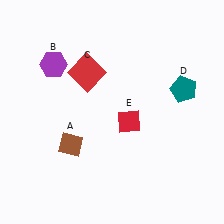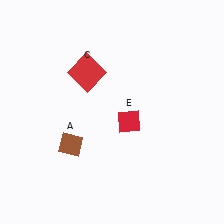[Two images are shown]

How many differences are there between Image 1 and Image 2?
There are 2 differences between the two images.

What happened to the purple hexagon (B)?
The purple hexagon (B) was removed in Image 2. It was in the top-left area of Image 1.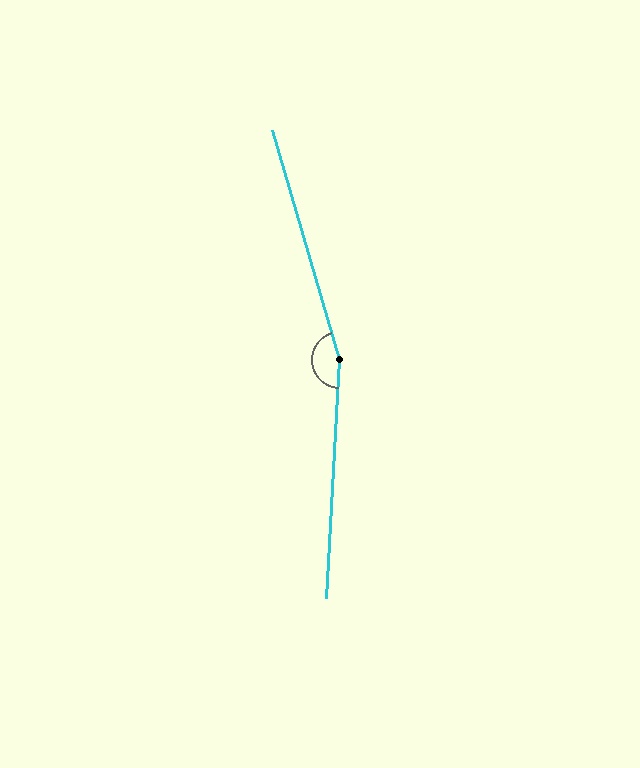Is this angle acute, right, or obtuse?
It is obtuse.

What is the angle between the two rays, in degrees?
Approximately 160 degrees.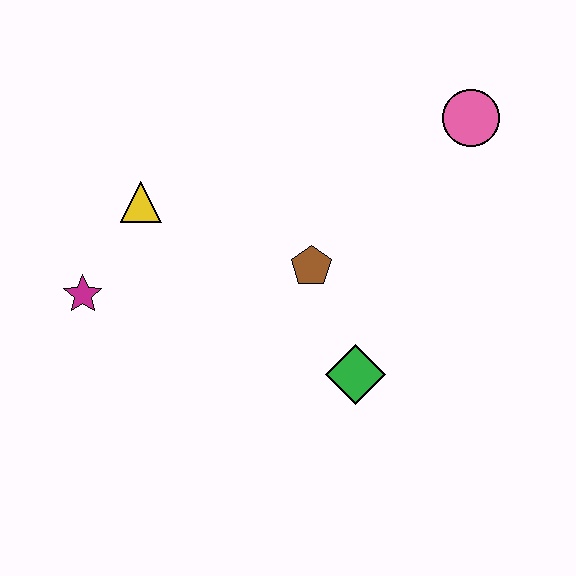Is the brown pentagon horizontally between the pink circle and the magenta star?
Yes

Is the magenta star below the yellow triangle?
Yes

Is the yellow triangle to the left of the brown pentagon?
Yes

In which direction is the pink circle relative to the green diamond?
The pink circle is above the green diamond.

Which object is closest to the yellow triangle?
The magenta star is closest to the yellow triangle.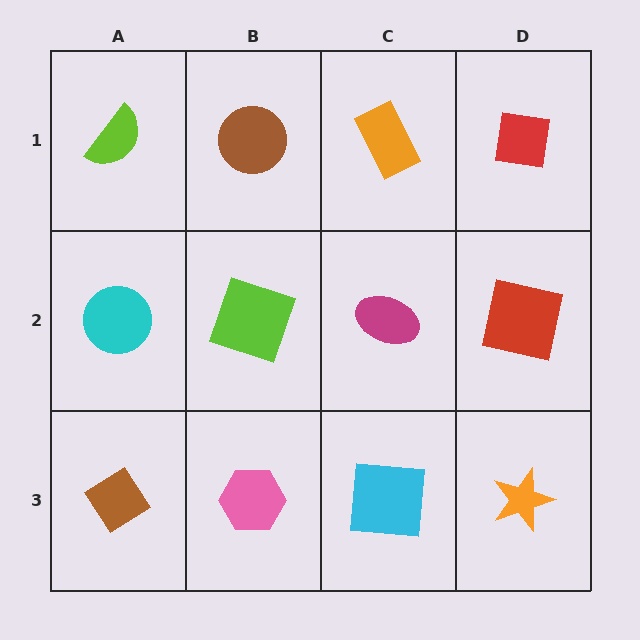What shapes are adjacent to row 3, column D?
A red square (row 2, column D), a cyan square (row 3, column C).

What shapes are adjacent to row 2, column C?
An orange rectangle (row 1, column C), a cyan square (row 3, column C), a lime square (row 2, column B), a red square (row 2, column D).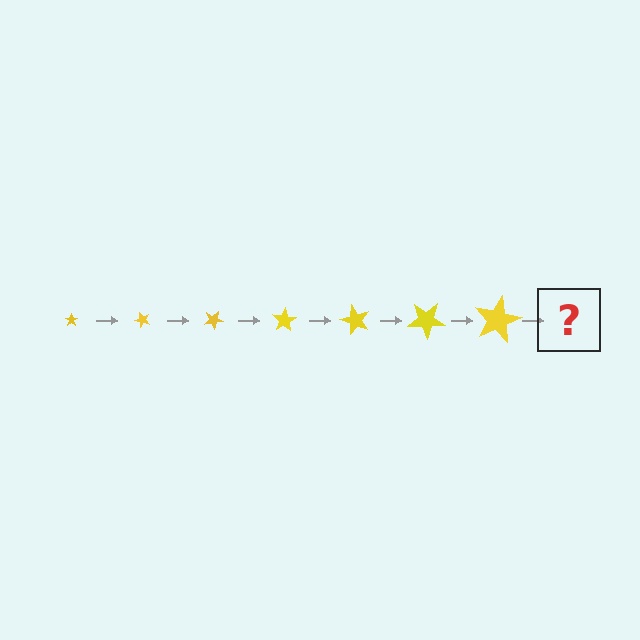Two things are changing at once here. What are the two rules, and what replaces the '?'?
The two rules are that the star grows larger each step and it rotates 50 degrees each step. The '?' should be a star, larger than the previous one and rotated 350 degrees from the start.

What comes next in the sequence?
The next element should be a star, larger than the previous one and rotated 350 degrees from the start.